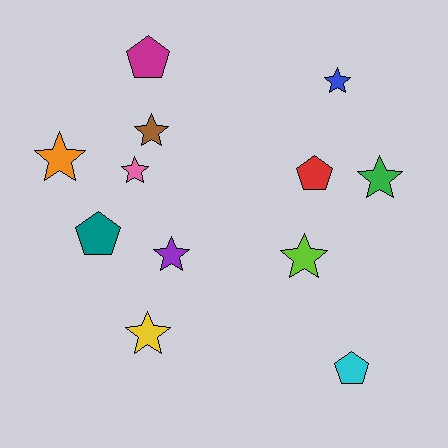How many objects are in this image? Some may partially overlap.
There are 12 objects.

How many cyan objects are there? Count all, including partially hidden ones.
There is 1 cyan object.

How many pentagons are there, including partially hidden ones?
There are 4 pentagons.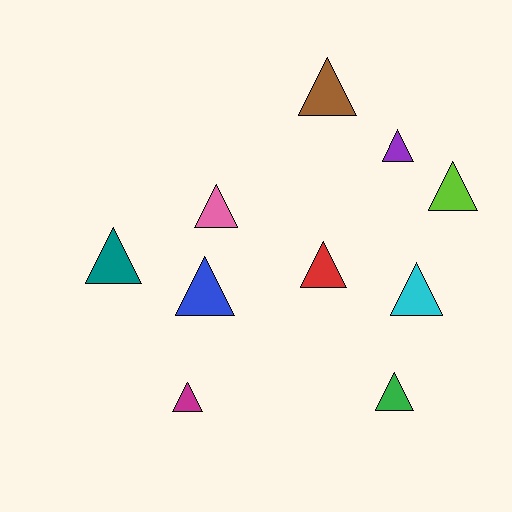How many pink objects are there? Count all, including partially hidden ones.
There is 1 pink object.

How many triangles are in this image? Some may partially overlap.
There are 10 triangles.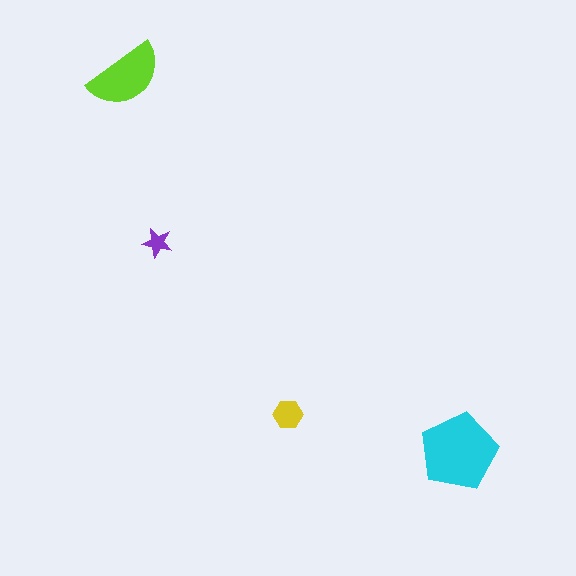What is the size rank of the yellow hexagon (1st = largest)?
3rd.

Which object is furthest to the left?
The lime semicircle is leftmost.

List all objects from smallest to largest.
The purple star, the yellow hexagon, the lime semicircle, the cyan pentagon.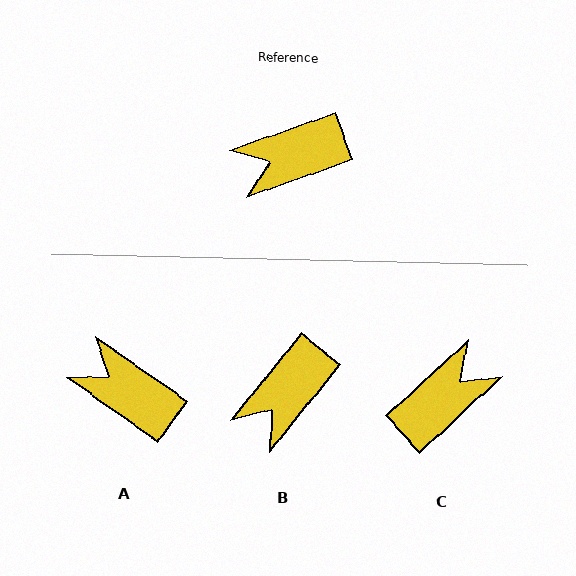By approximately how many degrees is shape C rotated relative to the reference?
Approximately 157 degrees clockwise.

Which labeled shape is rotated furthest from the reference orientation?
C, about 157 degrees away.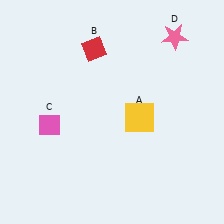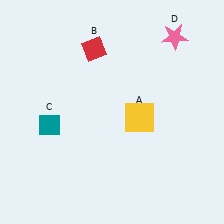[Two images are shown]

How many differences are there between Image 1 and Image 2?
There is 1 difference between the two images.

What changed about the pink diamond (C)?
In Image 1, C is pink. In Image 2, it changed to teal.